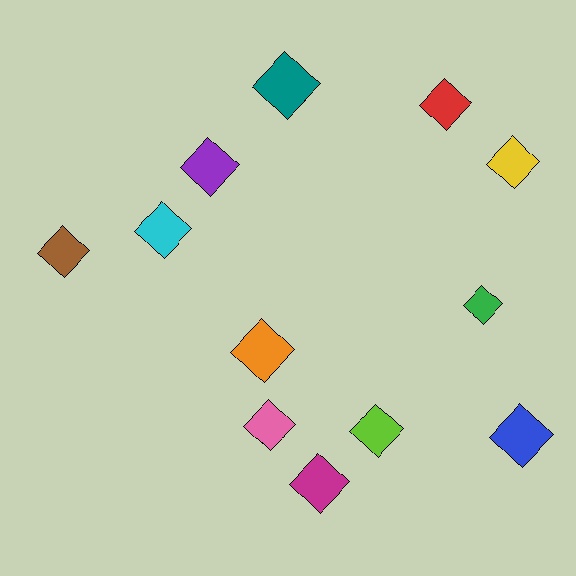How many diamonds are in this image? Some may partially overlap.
There are 12 diamonds.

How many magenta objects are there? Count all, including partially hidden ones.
There is 1 magenta object.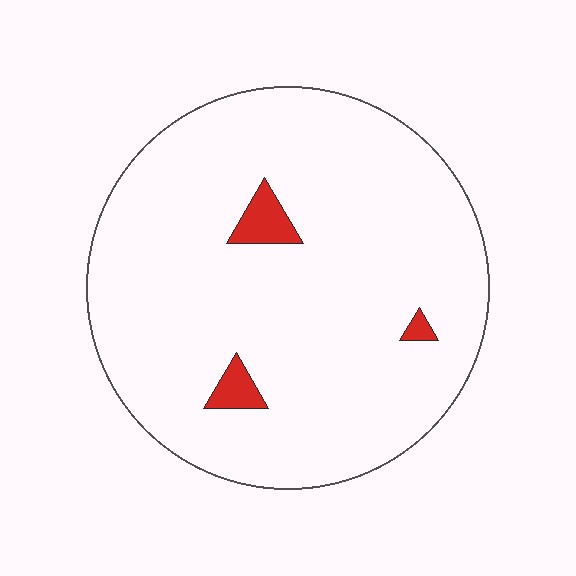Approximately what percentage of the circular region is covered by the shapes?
Approximately 5%.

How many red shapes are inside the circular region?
3.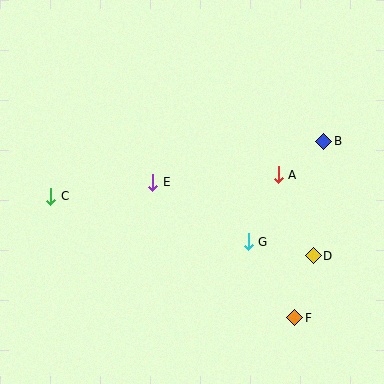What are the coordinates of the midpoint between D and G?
The midpoint between D and G is at (281, 249).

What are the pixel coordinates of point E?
Point E is at (153, 182).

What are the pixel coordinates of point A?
Point A is at (278, 175).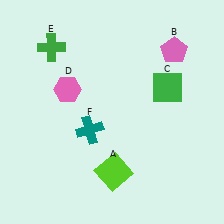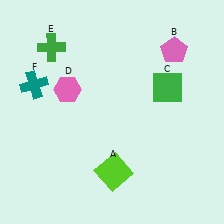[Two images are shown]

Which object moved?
The teal cross (F) moved left.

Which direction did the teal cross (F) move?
The teal cross (F) moved left.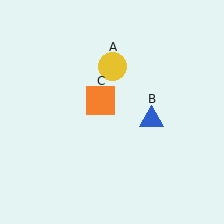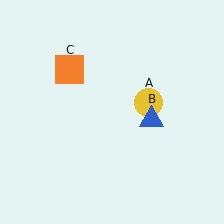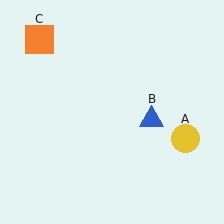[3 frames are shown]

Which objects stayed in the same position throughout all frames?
Blue triangle (object B) remained stationary.